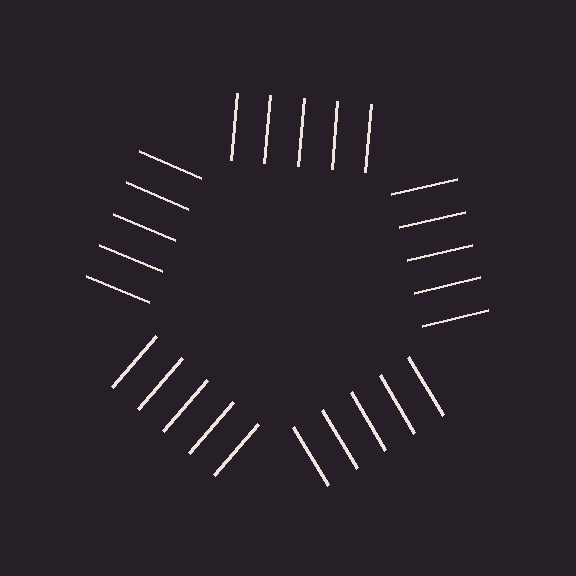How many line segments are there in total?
25 — 5 along each of the 5 edges.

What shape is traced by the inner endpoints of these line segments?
An illusory pentagon — the line segments terminate on its edges but no continuous stroke is drawn.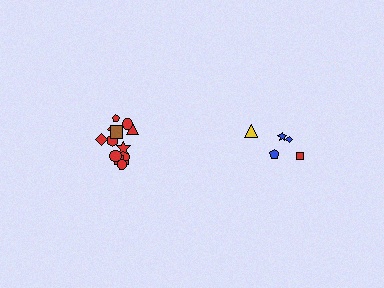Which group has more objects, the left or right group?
The left group.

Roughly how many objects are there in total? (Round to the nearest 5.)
Roughly 15 objects in total.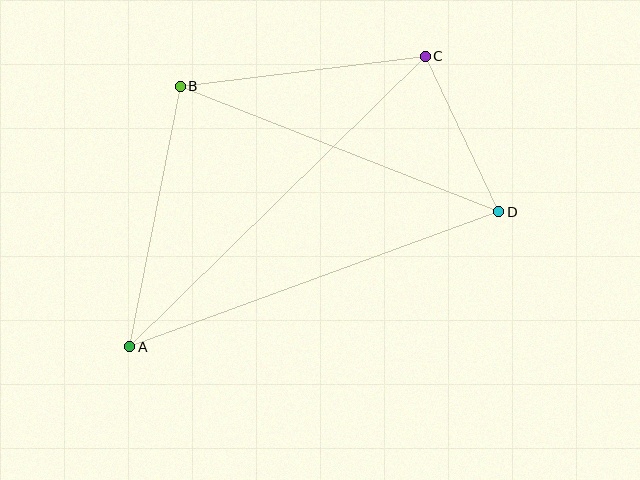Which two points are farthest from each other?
Points A and C are farthest from each other.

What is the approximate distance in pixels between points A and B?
The distance between A and B is approximately 265 pixels.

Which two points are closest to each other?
Points C and D are closest to each other.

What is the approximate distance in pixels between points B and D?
The distance between B and D is approximately 342 pixels.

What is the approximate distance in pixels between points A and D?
The distance between A and D is approximately 393 pixels.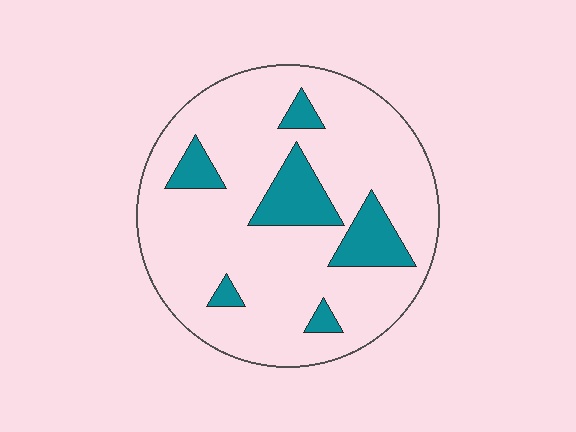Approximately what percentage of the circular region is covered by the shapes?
Approximately 15%.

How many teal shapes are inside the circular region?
6.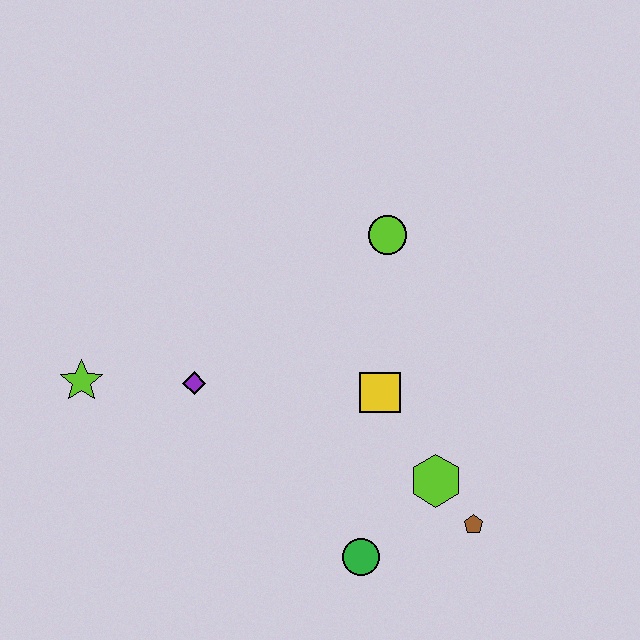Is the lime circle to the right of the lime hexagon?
No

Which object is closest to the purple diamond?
The lime star is closest to the purple diamond.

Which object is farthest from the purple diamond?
The brown pentagon is farthest from the purple diamond.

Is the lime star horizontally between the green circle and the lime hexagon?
No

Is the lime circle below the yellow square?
No